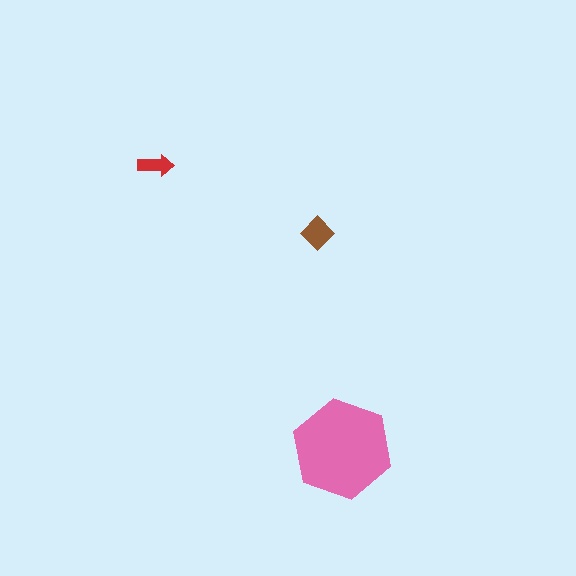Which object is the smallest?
The red arrow.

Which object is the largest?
The pink hexagon.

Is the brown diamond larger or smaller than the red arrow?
Larger.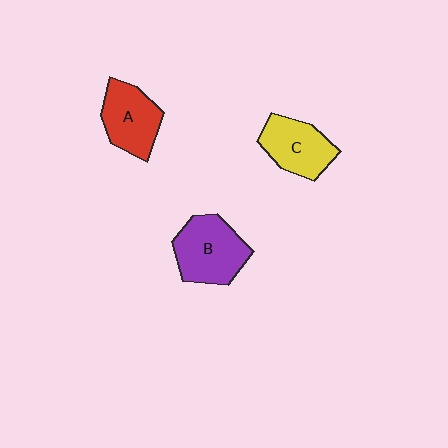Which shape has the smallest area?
Shape C (yellow).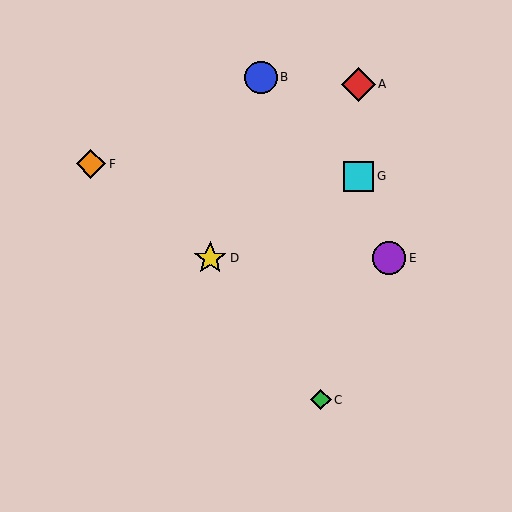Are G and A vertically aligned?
Yes, both are at x≈358.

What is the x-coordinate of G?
Object G is at x≈358.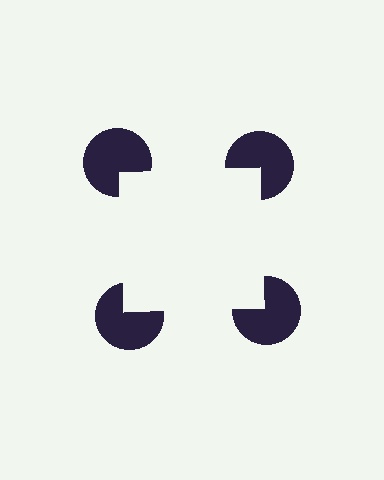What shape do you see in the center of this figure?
An illusory square — its edges are inferred from the aligned wedge cuts in the pac-man discs, not physically drawn.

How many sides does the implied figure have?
4 sides.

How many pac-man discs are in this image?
There are 4 — one at each vertex of the illusory square.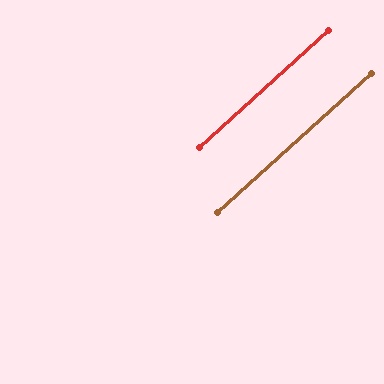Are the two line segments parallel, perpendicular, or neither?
Parallel — their directions differ by only 0.2°.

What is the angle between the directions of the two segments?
Approximately 0 degrees.